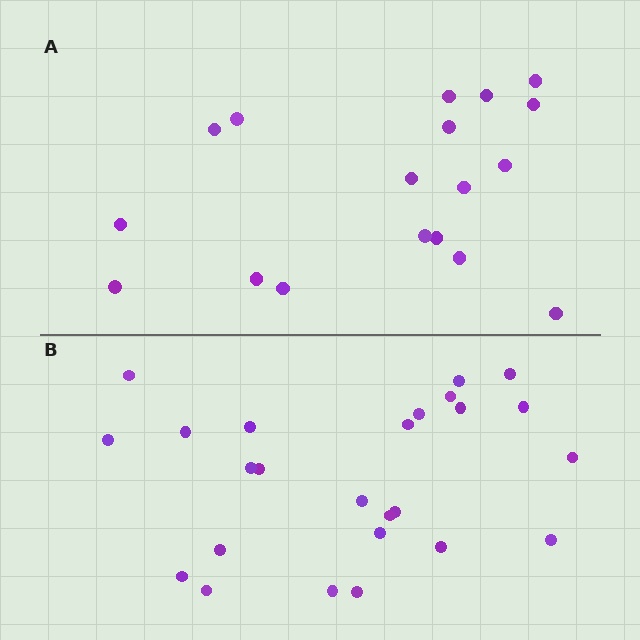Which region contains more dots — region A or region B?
Region B (the bottom region) has more dots.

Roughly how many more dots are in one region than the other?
Region B has roughly 8 or so more dots than region A.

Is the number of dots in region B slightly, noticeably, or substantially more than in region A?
Region B has noticeably more, but not dramatically so. The ratio is roughly 1.4 to 1.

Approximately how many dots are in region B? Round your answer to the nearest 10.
About 20 dots. (The exact count is 25, which rounds to 20.)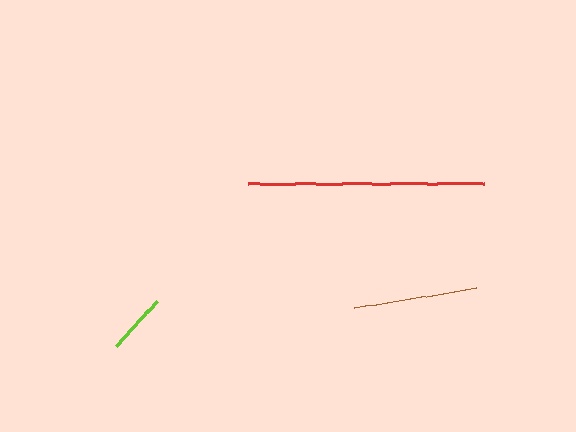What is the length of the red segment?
The red segment is approximately 236 pixels long.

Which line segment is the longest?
The red line is the longest at approximately 236 pixels.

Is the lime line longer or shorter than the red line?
The red line is longer than the lime line.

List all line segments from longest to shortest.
From longest to shortest: red, brown, lime.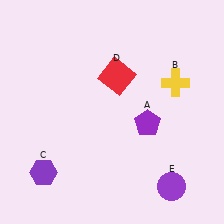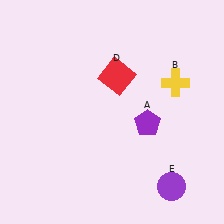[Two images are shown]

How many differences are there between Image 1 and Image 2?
There is 1 difference between the two images.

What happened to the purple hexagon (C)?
The purple hexagon (C) was removed in Image 2. It was in the bottom-left area of Image 1.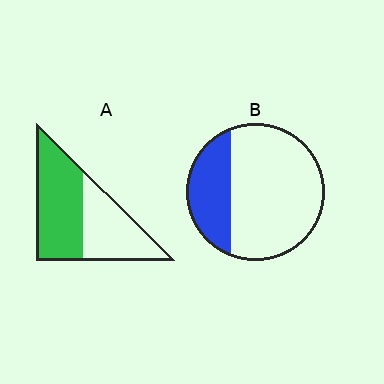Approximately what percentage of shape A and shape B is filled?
A is approximately 55% and B is approximately 30%.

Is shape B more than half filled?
No.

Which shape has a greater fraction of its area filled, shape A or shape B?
Shape A.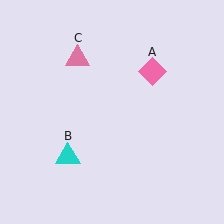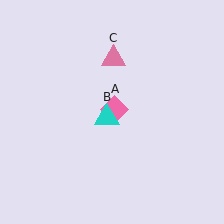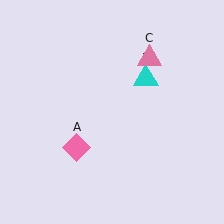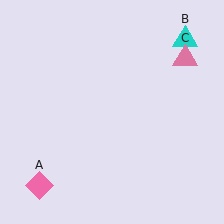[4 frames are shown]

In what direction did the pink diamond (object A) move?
The pink diamond (object A) moved down and to the left.